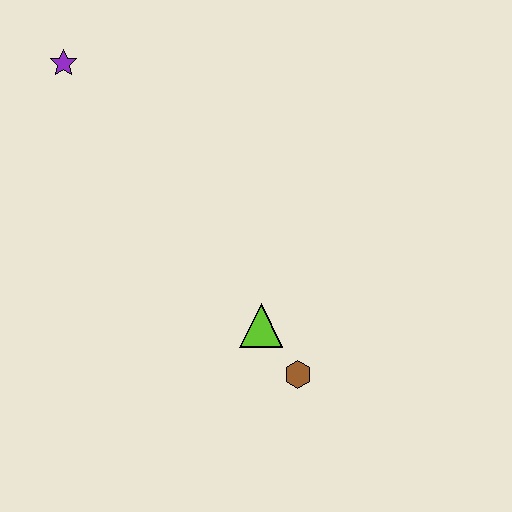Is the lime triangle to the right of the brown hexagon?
No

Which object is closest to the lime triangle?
The brown hexagon is closest to the lime triangle.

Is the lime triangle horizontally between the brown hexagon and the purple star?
Yes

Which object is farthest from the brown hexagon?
The purple star is farthest from the brown hexagon.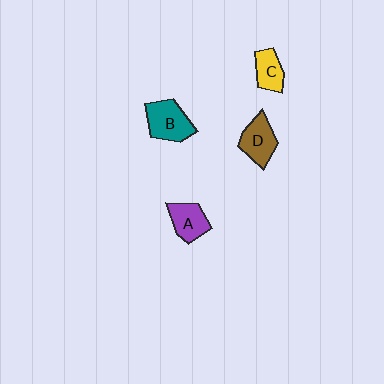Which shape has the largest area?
Shape B (teal).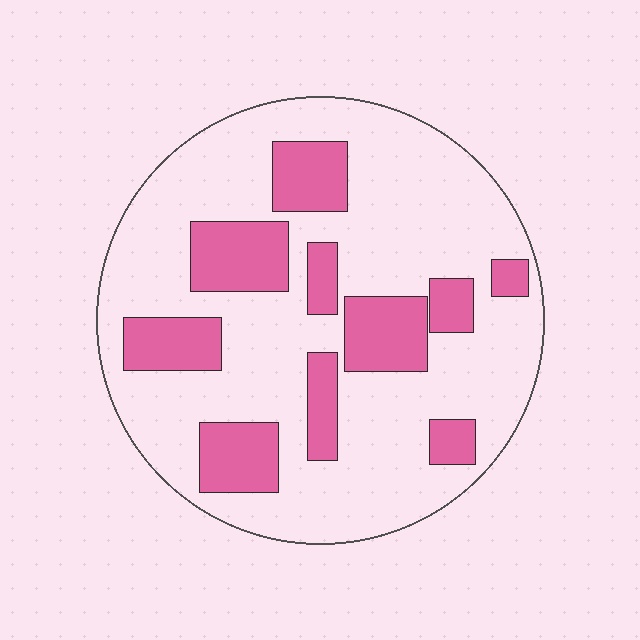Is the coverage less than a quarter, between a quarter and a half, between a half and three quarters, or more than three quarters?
Between a quarter and a half.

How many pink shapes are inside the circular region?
10.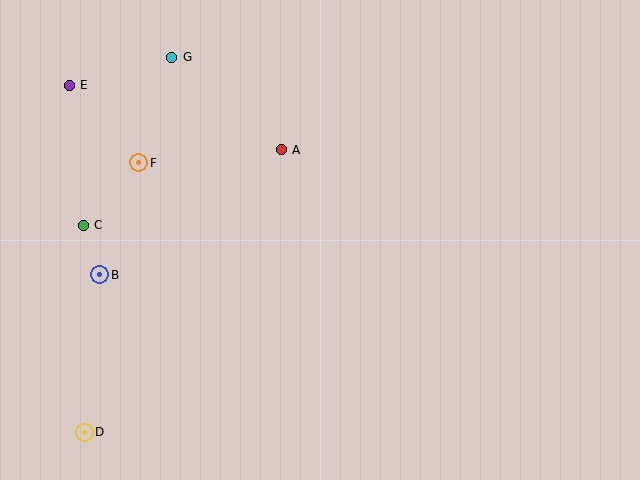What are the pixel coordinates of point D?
Point D is at (84, 432).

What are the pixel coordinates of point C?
Point C is at (83, 225).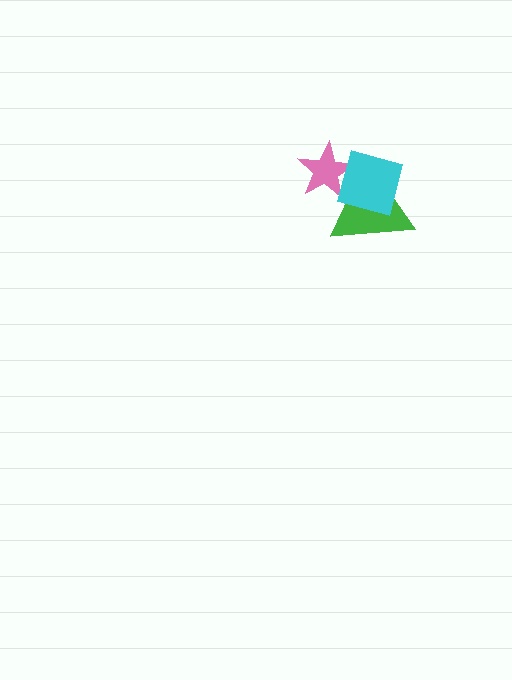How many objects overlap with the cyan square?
2 objects overlap with the cyan square.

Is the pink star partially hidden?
Yes, it is partially covered by another shape.